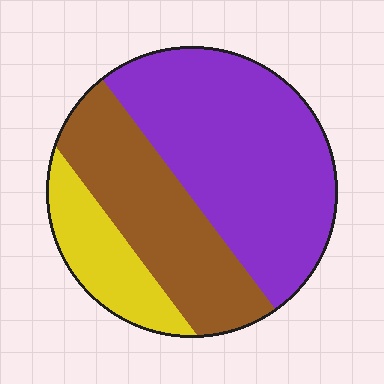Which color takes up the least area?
Yellow, at roughly 15%.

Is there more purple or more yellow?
Purple.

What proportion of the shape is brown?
Brown covers 32% of the shape.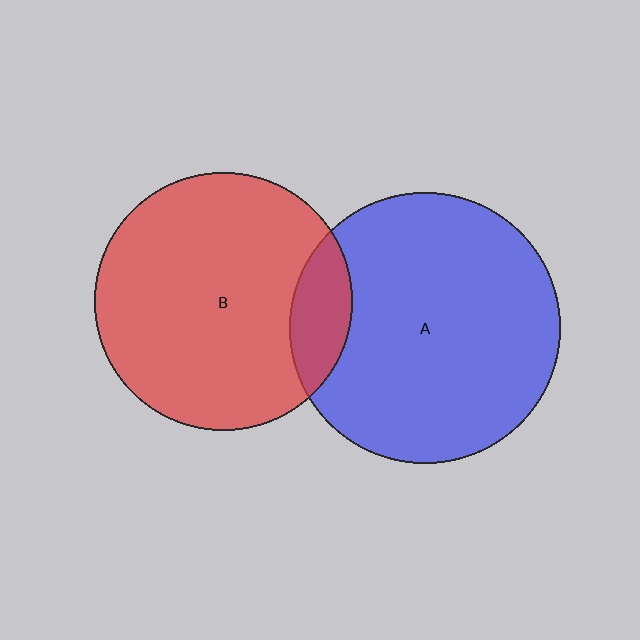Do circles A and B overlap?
Yes.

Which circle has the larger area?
Circle A (blue).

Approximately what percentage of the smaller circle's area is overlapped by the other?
Approximately 15%.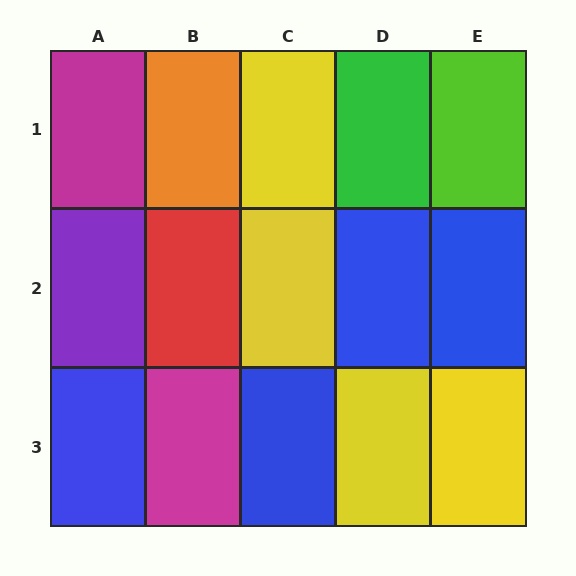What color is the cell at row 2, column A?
Purple.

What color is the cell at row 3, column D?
Yellow.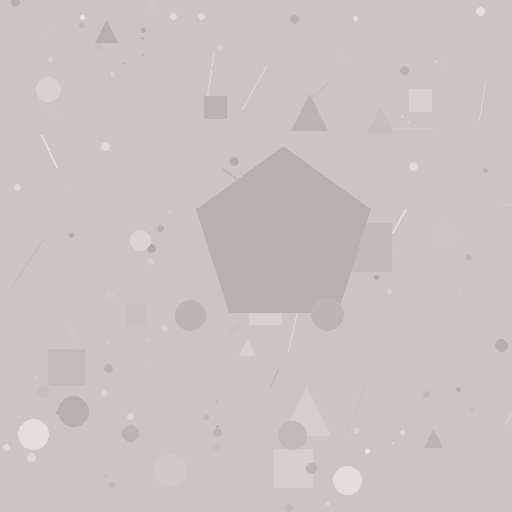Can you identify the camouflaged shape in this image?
The camouflaged shape is a pentagon.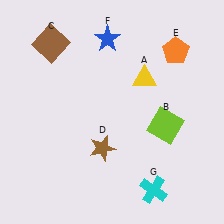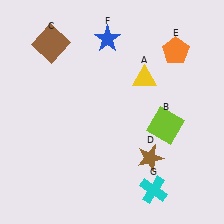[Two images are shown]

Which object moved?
The brown star (D) moved right.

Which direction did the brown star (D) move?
The brown star (D) moved right.